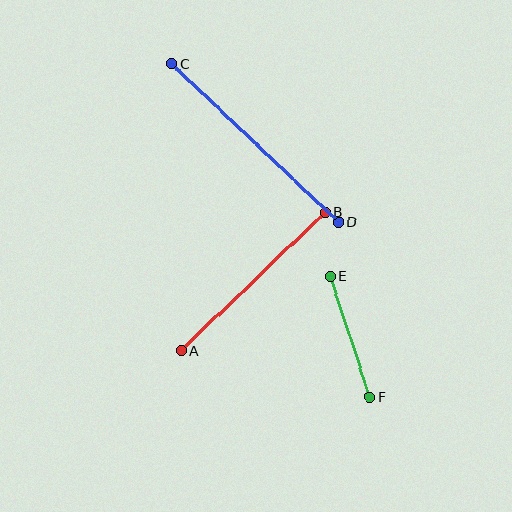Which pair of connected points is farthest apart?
Points C and D are farthest apart.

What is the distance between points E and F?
The distance is approximately 127 pixels.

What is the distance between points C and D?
The distance is approximately 231 pixels.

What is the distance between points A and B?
The distance is approximately 200 pixels.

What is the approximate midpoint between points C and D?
The midpoint is at approximately (255, 143) pixels.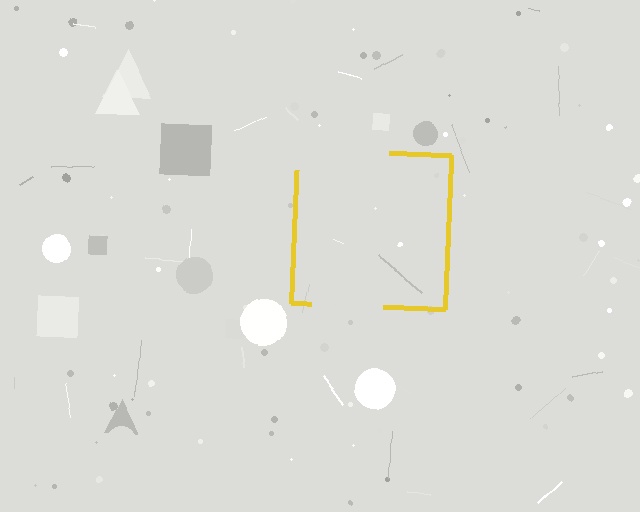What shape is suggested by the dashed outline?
The dashed outline suggests a square.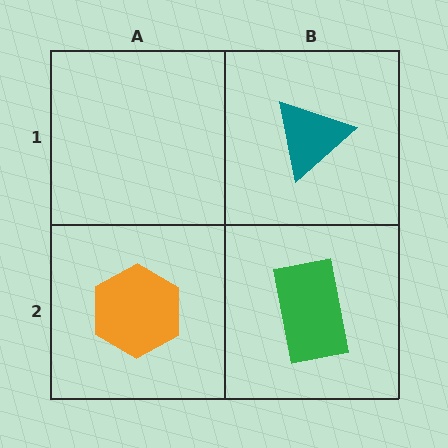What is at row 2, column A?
An orange hexagon.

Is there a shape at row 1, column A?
No, that cell is empty.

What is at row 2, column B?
A green rectangle.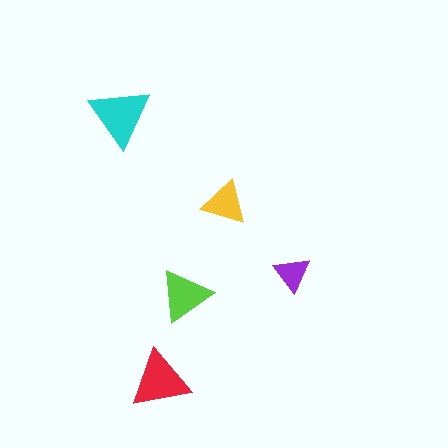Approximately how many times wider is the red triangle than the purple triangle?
About 1.5 times wider.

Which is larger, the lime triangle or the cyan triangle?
The cyan one.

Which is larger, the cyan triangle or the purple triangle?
The cyan one.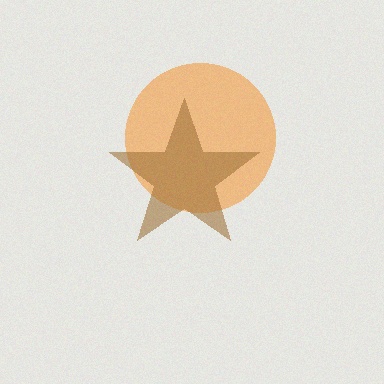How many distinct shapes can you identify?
There are 2 distinct shapes: an orange circle, a brown star.